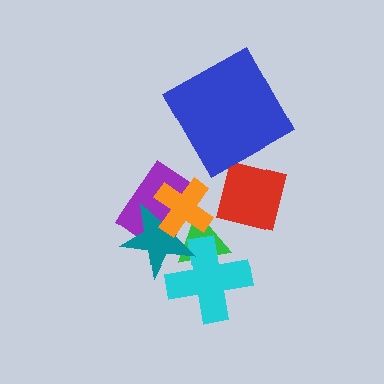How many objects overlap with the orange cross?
3 objects overlap with the orange cross.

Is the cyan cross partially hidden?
Yes, it is partially covered by another shape.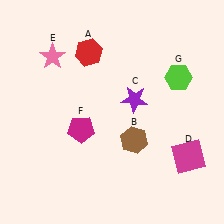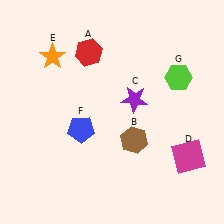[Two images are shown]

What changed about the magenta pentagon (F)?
In Image 1, F is magenta. In Image 2, it changed to blue.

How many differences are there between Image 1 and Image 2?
There are 2 differences between the two images.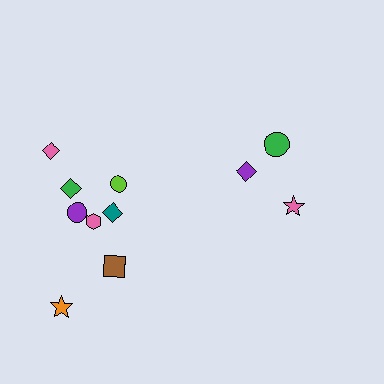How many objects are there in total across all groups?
There are 11 objects.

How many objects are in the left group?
There are 8 objects.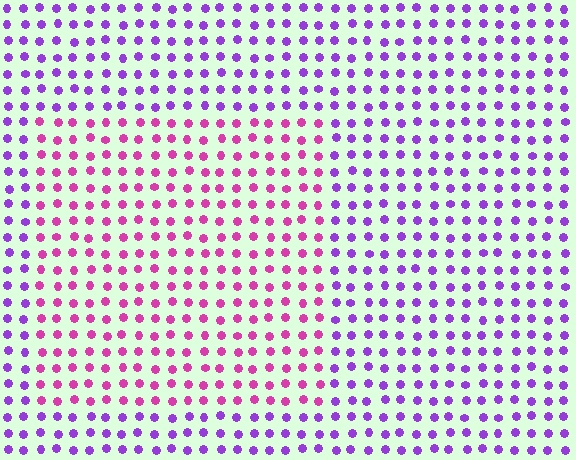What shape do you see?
I see a rectangle.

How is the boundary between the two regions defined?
The boundary is defined purely by a slight shift in hue (about 42 degrees). Spacing, size, and orientation are identical on both sides.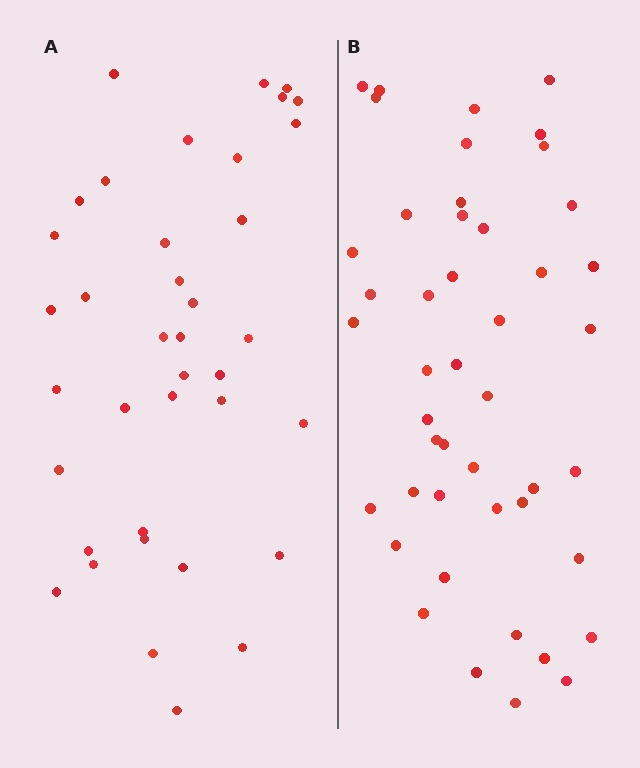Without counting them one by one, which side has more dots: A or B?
Region B (the right region) has more dots.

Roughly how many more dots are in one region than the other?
Region B has roughly 8 or so more dots than region A.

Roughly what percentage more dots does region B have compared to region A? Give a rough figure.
About 20% more.